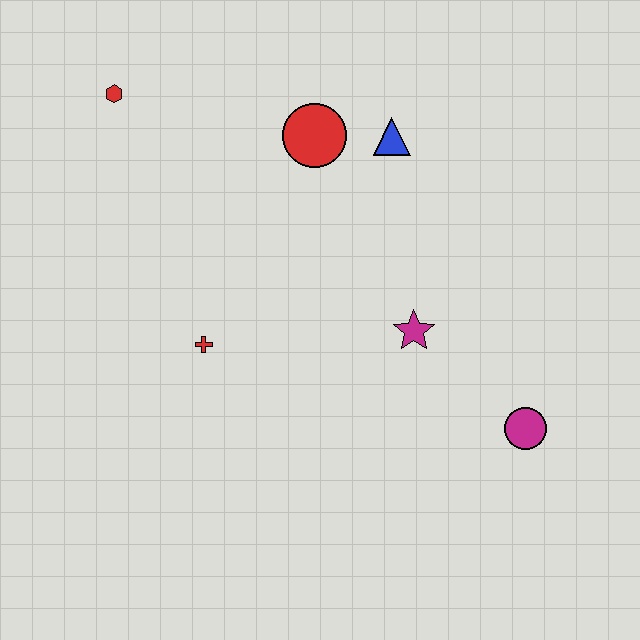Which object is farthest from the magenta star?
The red hexagon is farthest from the magenta star.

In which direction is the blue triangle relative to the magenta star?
The blue triangle is above the magenta star.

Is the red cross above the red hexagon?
No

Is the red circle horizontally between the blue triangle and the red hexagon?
Yes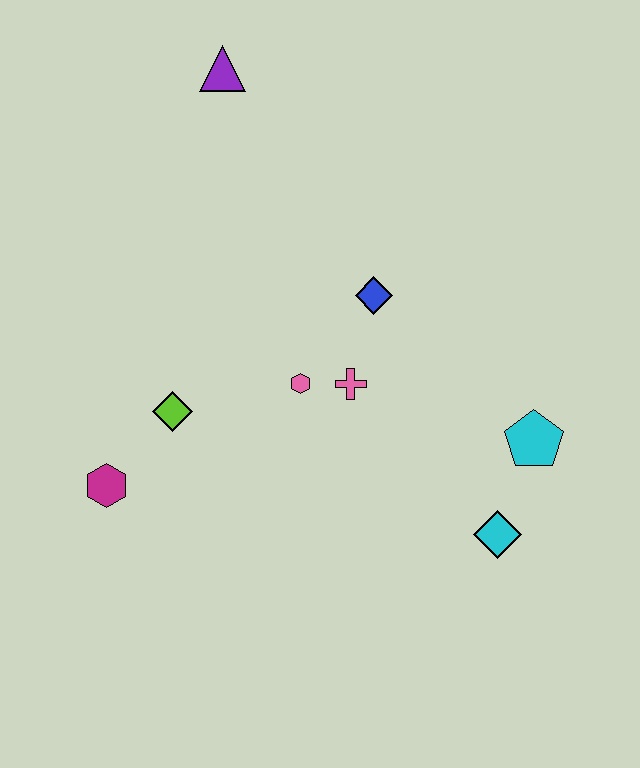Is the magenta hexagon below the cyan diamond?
No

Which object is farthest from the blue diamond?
The magenta hexagon is farthest from the blue diamond.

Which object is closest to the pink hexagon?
The pink cross is closest to the pink hexagon.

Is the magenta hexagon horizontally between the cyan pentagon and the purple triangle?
No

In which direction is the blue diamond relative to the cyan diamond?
The blue diamond is above the cyan diamond.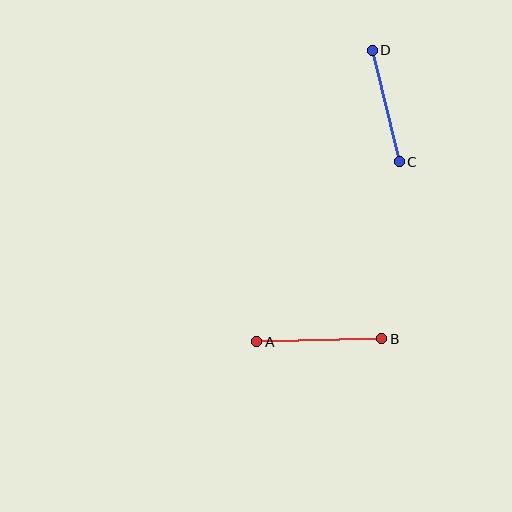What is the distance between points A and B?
The distance is approximately 125 pixels.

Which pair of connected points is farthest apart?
Points A and B are farthest apart.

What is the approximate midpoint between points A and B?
The midpoint is at approximately (319, 340) pixels.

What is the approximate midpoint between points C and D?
The midpoint is at approximately (386, 106) pixels.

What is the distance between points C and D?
The distance is approximately 115 pixels.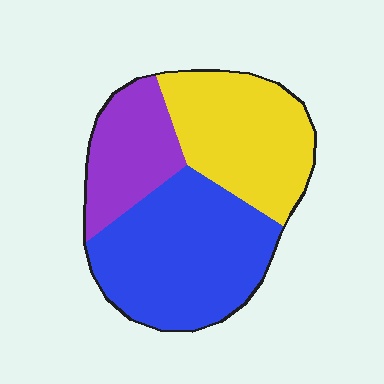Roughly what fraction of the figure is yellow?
Yellow covers roughly 35% of the figure.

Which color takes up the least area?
Purple, at roughly 20%.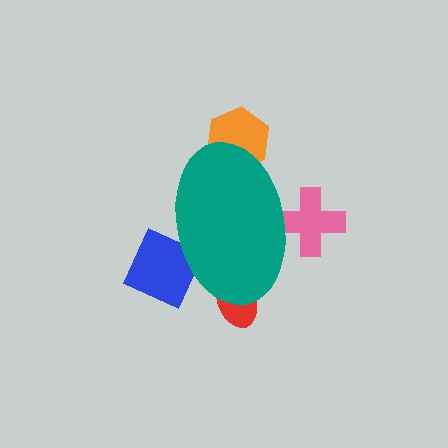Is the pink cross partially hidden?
Yes, the pink cross is partially hidden behind the teal ellipse.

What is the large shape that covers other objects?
A teal ellipse.